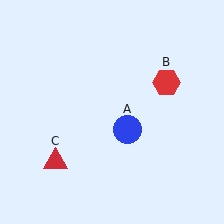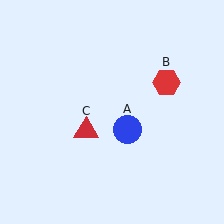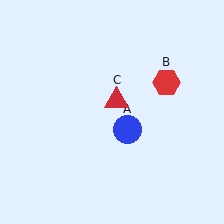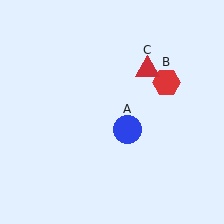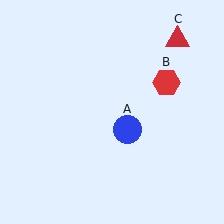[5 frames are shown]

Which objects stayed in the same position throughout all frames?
Blue circle (object A) and red hexagon (object B) remained stationary.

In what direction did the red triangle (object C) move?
The red triangle (object C) moved up and to the right.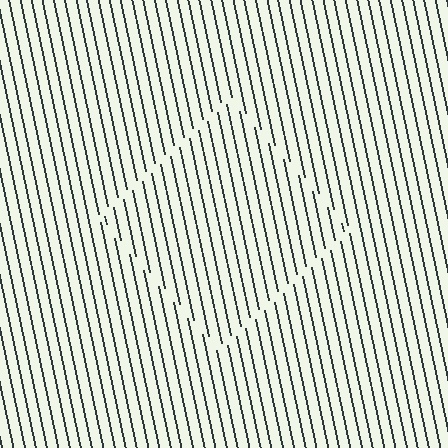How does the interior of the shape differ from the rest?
The interior of the shape contains the same grating, shifted by half a period — the contour is defined by the phase discontinuity where line-ends from the inner and outer gratings abut.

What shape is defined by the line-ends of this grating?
An illusory square. The interior of the shape contains the same grating, shifted by half a period — the contour is defined by the phase discontinuity where line-ends from the inner and outer gratings abut.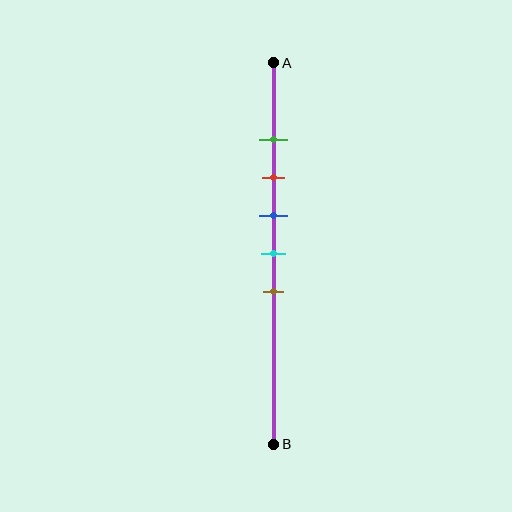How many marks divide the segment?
There are 5 marks dividing the segment.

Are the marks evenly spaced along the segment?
Yes, the marks are approximately evenly spaced.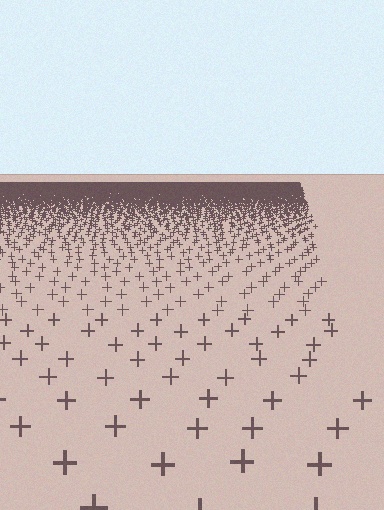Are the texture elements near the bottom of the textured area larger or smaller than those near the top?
Larger. Near the bottom, elements are closer to the viewer and appear at a bigger on-screen size.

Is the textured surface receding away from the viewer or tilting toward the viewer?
The surface is receding away from the viewer. Texture elements get smaller and denser toward the top.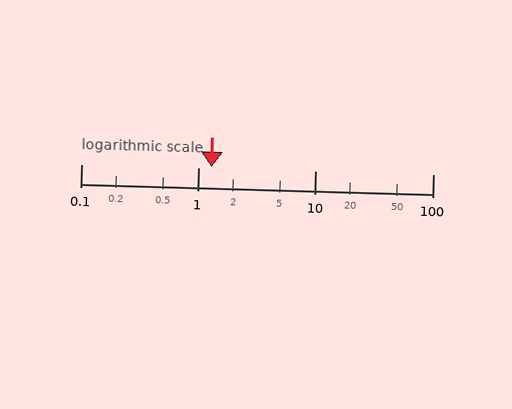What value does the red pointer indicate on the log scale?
The pointer indicates approximately 1.3.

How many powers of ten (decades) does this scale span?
The scale spans 3 decades, from 0.1 to 100.